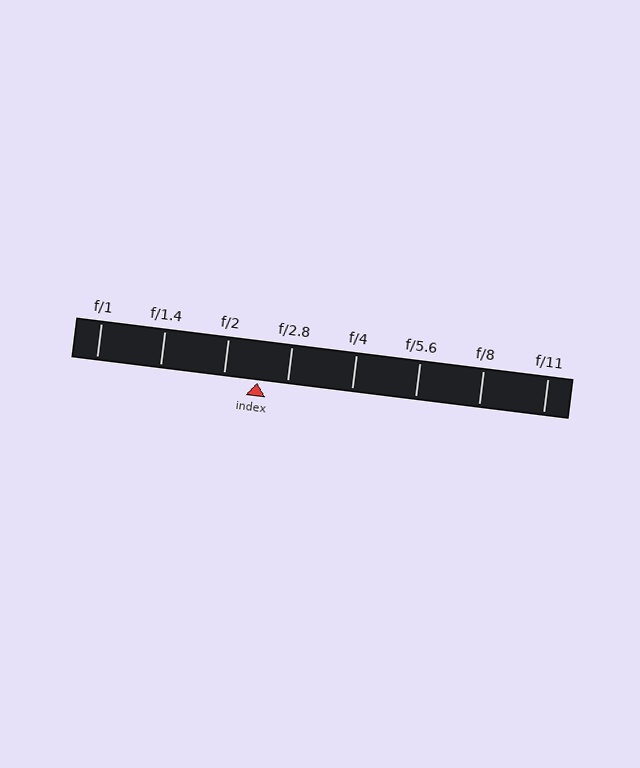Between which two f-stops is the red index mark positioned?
The index mark is between f/2 and f/2.8.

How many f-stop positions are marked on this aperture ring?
There are 8 f-stop positions marked.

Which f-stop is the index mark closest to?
The index mark is closest to f/2.8.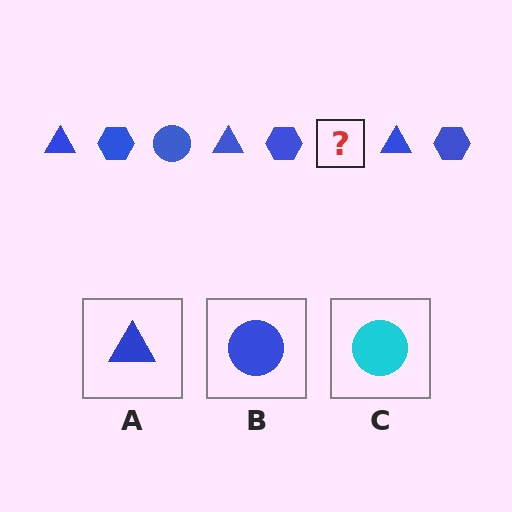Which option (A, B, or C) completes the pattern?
B.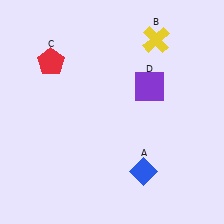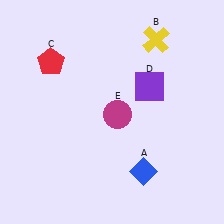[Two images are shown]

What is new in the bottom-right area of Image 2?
A magenta circle (E) was added in the bottom-right area of Image 2.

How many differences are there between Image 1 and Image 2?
There is 1 difference between the two images.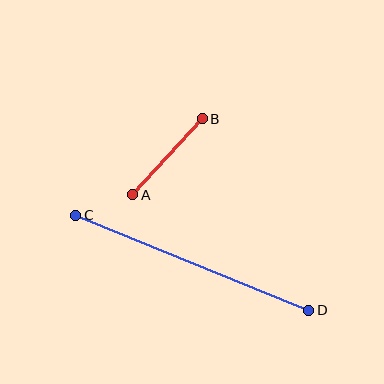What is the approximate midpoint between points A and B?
The midpoint is at approximately (167, 157) pixels.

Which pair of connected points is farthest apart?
Points C and D are farthest apart.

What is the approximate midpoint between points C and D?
The midpoint is at approximately (192, 263) pixels.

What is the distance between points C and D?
The distance is approximately 252 pixels.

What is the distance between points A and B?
The distance is approximately 103 pixels.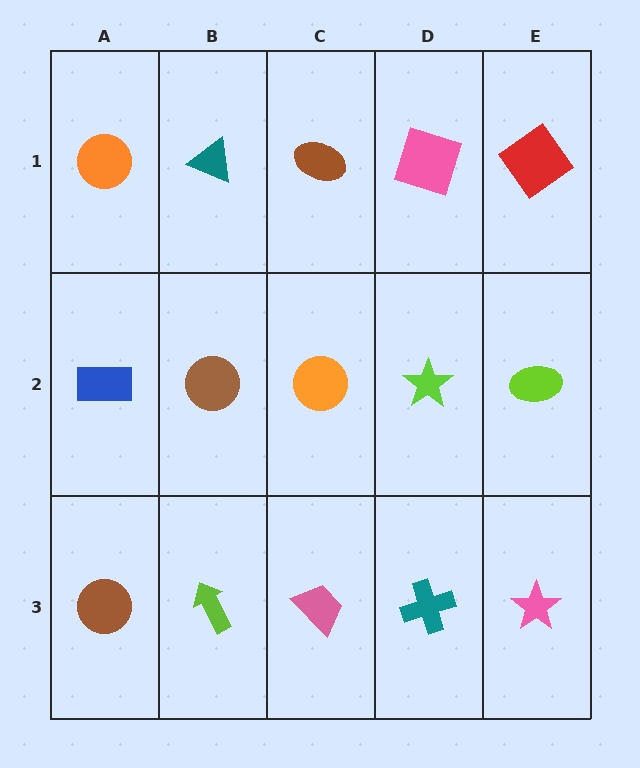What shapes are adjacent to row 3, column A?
A blue rectangle (row 2, column A), a lime arrow (row 3, column B).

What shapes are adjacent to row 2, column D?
A pink square (row 1, column D), a teal cross (row 3, column D), an orange circle (row 2, column C), a lime ellipse (row 2, column E).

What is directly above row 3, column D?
A lime star.